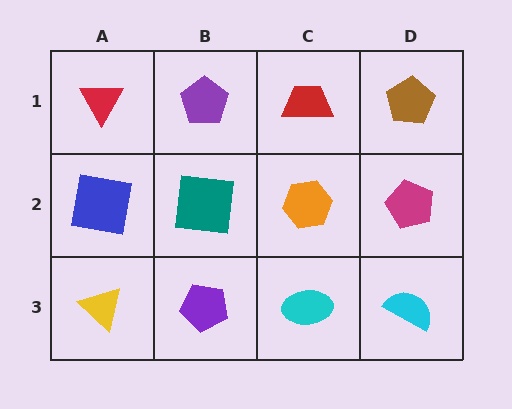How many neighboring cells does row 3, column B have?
3.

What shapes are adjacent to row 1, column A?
A blue square (row 2, column A), a purple pentagon (row 1, column B).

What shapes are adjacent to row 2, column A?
A red triangle (row 1, column A), a yellow triangle (row 3, column A), a teal square (row 2, column B).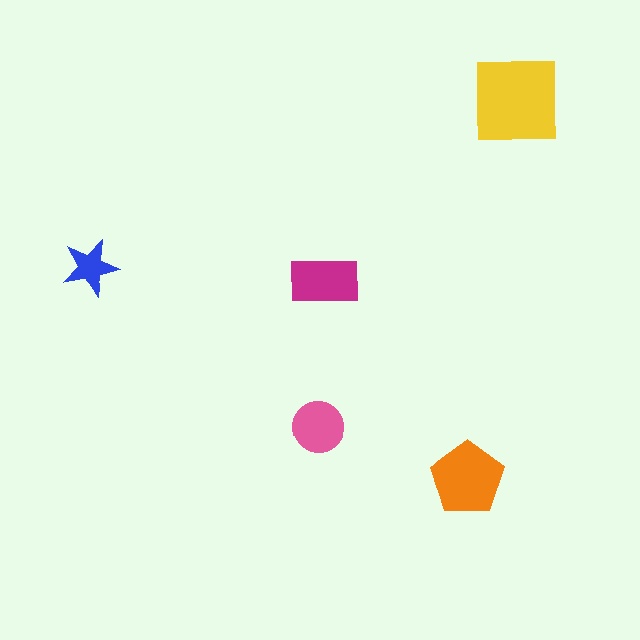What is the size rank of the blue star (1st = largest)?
5th.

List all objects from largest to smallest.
The yellow square, the orange pentagon, the magenta rectangle, the pink circle, the blue star.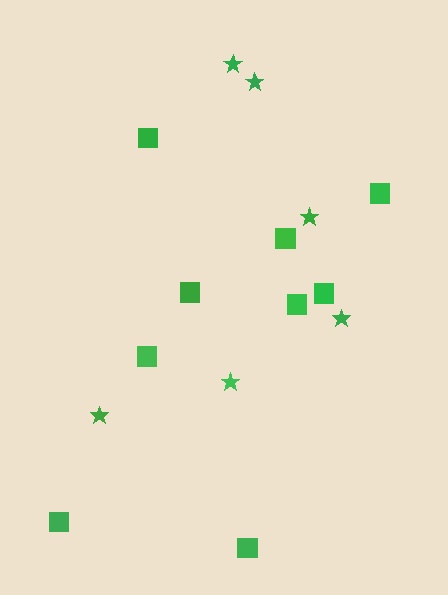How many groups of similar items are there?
There are 2 groups: one group of stars (6) and one group of squares (9).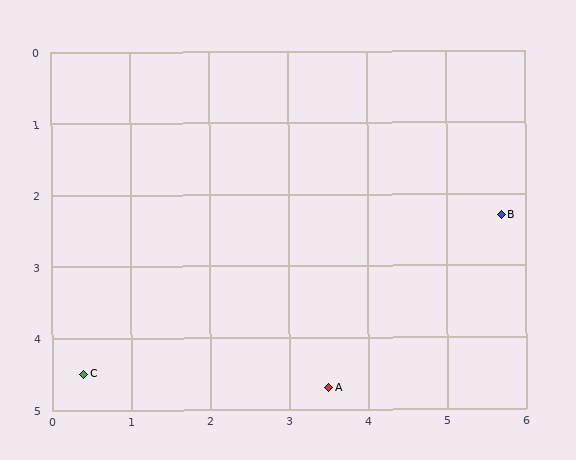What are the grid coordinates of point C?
Point C is at approximately (0.4, 4.5).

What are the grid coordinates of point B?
Point B is at approximately (5.7, 2.3).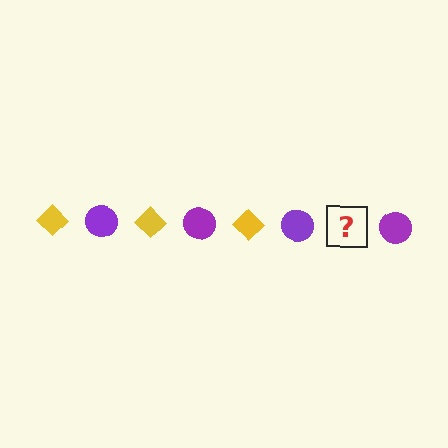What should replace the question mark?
The question mark should be replaced with a yellow diamond.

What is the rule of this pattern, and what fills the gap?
The rule is that the pattern alternates between yellow diamond and purple circle. The gap should be filled with a yellow diamond.